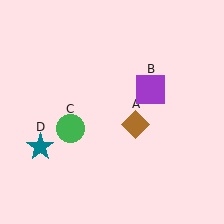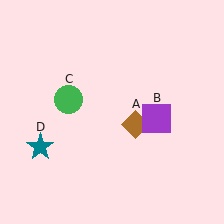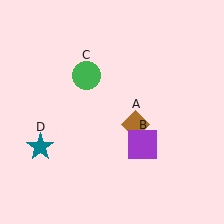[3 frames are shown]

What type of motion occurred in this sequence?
The purple square (object B), green circle (object C) rotated clockwise around the center of the scene.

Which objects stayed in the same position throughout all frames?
Brown diamond (object A) and teal star (object D) remained stationary.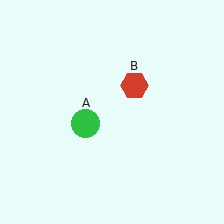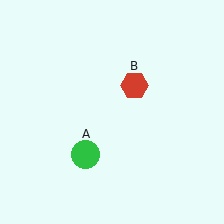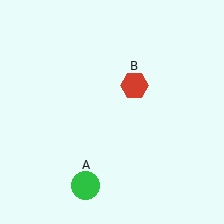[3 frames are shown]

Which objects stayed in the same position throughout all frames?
Red hexagon (object B) remained stationary.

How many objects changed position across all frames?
1 object changed position: green circle (object A).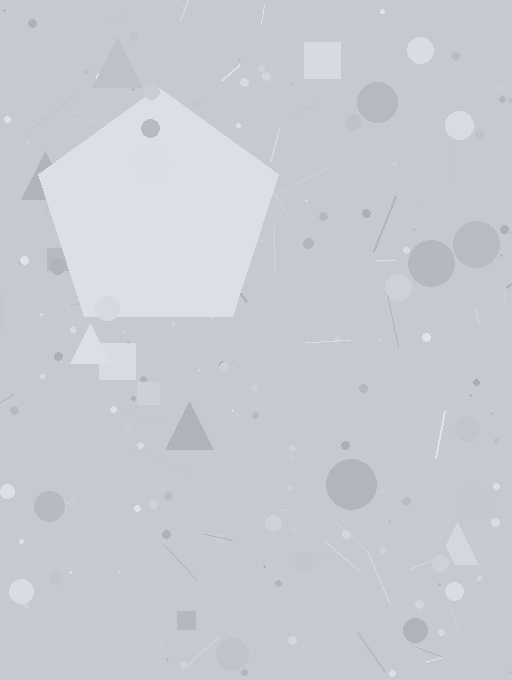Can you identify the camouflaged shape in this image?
The camouflaged shape is a pentagon.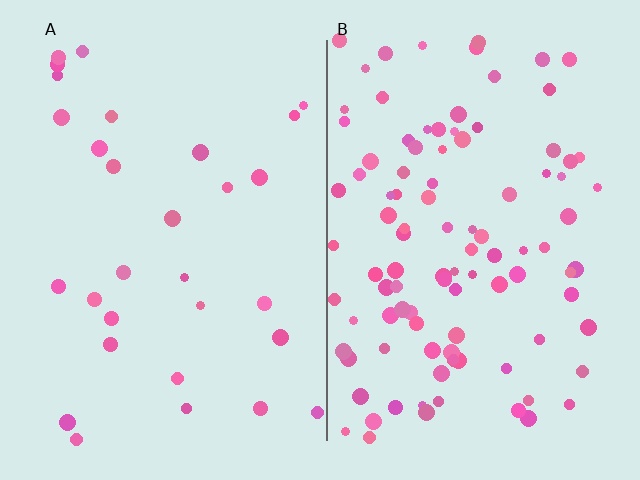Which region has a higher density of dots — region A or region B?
B (the right).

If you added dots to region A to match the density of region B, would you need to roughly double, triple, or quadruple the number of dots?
Approximately triple.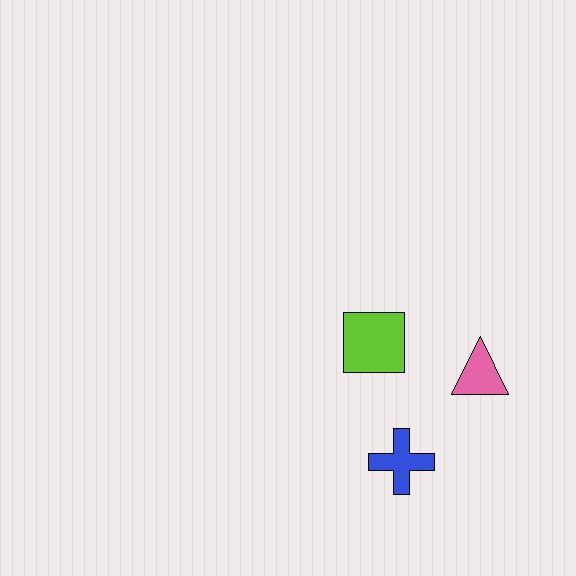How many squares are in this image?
There is 1 square.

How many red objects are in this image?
There are no red objects.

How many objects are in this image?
There are 3 objects.